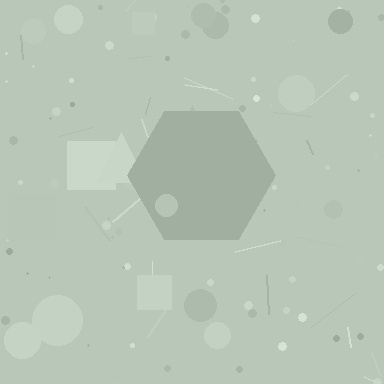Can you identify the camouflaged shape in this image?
The camouflaged shape is a hexagon.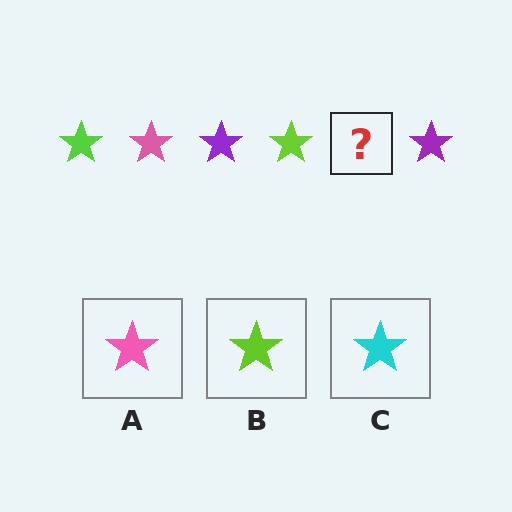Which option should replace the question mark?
Option A.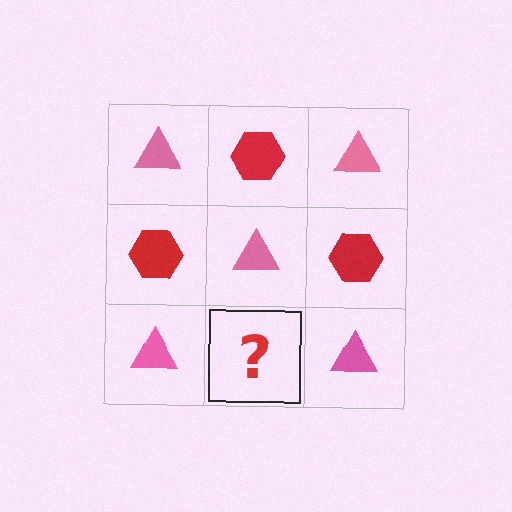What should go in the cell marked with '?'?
The missing cell should contain a red hexagon.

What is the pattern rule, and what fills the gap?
The rule is that it alternates pink triangle and red hexagon in a checkerboard pattern. The gap should be filled with a red hexagon.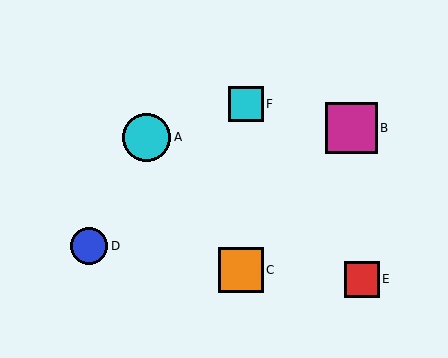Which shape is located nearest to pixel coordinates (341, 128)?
The magenta square (labeled B) at (351, 128) is nearest to that location.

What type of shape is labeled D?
Shape D is a blue circle.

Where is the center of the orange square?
The center of the orange square is at (241, 270).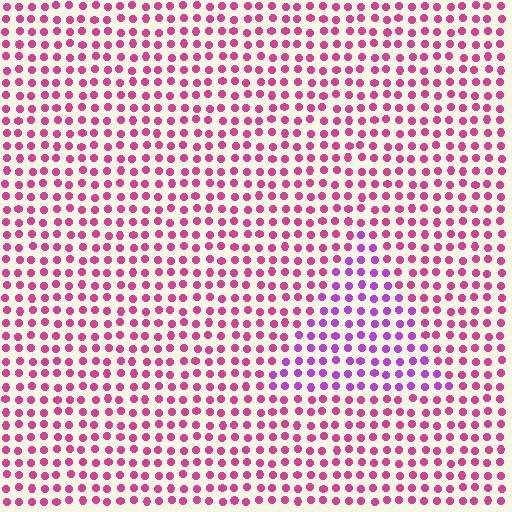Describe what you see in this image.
The image is filled with small magenta elements in a uniform arrangement. A triangle-shaped region is visible where the elements are tinted to a slightly different hue, forming a subtle color boundary.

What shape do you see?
I see a triangle.